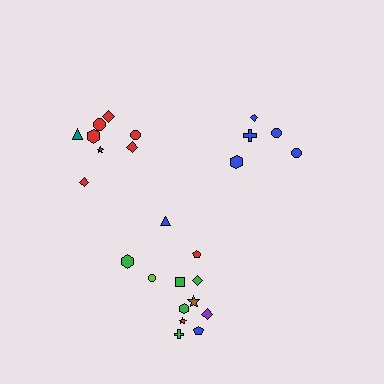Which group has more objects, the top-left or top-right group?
The top-left group.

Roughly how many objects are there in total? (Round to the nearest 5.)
Roughly 25 objects in total.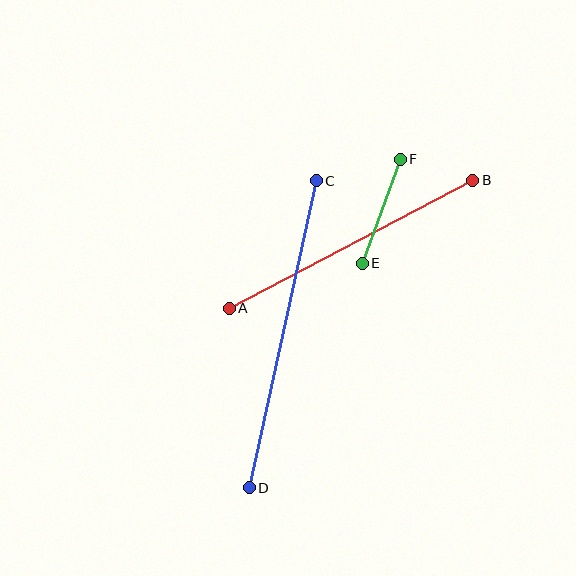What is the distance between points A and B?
The distance is approximately 275 pixels.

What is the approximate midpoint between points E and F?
The midpoint is at approximately (381, 211) pixels.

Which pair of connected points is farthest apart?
Points C and D are farthest apart.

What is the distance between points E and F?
The distance is approximately 111 pixels.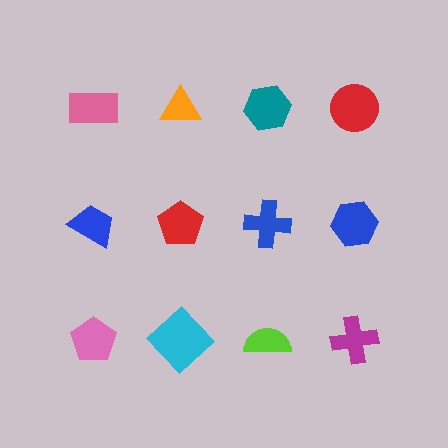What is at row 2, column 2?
A red pentagon.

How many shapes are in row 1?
4 shapes.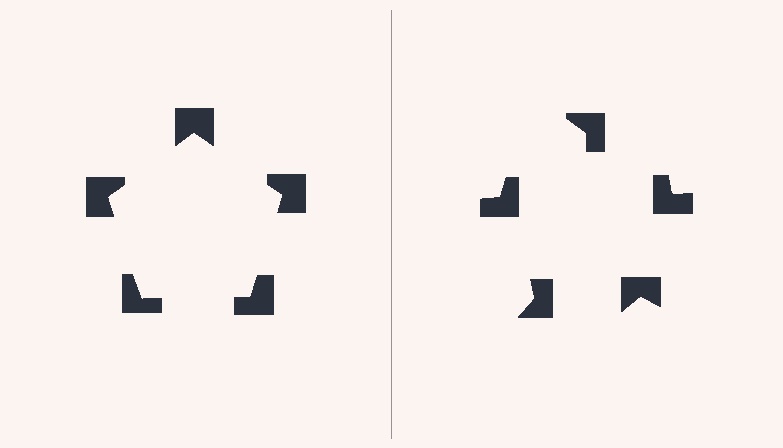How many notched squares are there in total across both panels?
10 — 5 on each side.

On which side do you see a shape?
An illusory pentagon appears on the left side. On the right side the wedge cuts are rotated, so no coherent shape forms.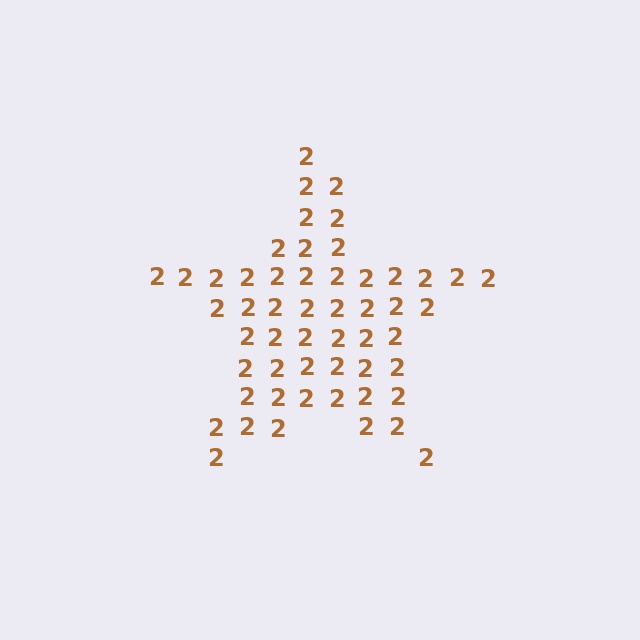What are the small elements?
The small elements are digit 2's.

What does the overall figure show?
The overall figure shows a star.